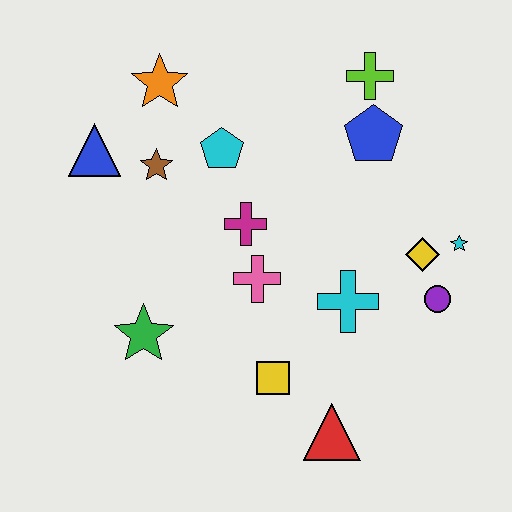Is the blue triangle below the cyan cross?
No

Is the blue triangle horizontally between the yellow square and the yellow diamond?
No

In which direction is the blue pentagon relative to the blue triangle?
The blue pentagon is to the right of the blue triangle.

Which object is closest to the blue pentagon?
The lime cross is closest to the blue pentagon.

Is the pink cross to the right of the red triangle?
No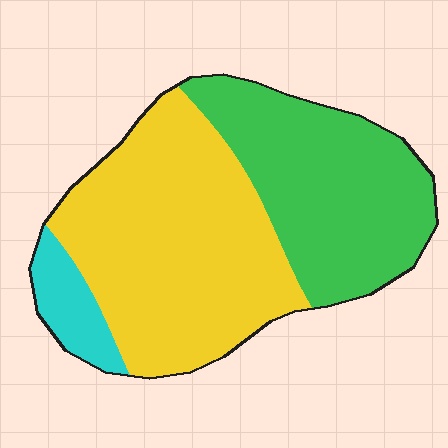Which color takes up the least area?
Cyan, at roughly 10%.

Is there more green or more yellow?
Yellow.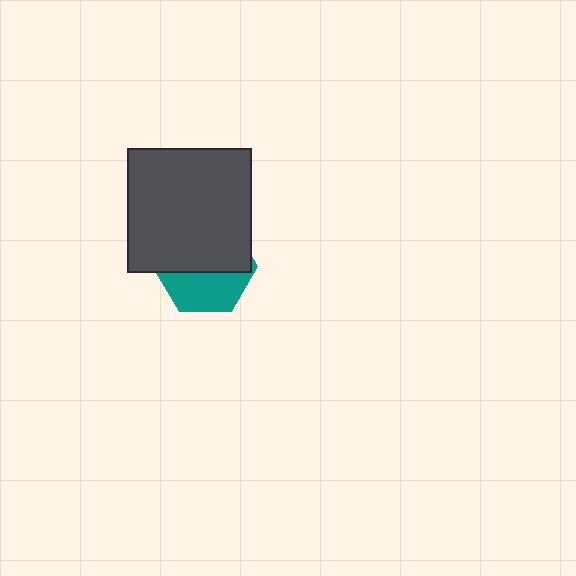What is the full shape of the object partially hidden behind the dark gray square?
The partially hidden object is a teal hexagon.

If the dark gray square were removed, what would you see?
You would see the complete teal hexagon.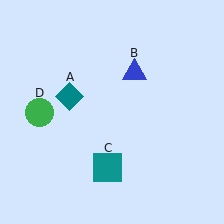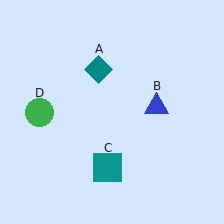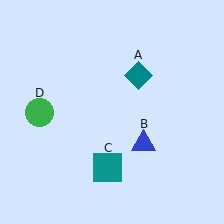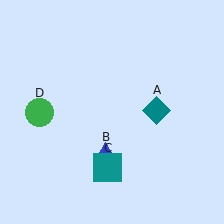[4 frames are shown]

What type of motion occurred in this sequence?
The teal diamond (object A), blue triangle (object B) rotated clockwise around the center of the scene.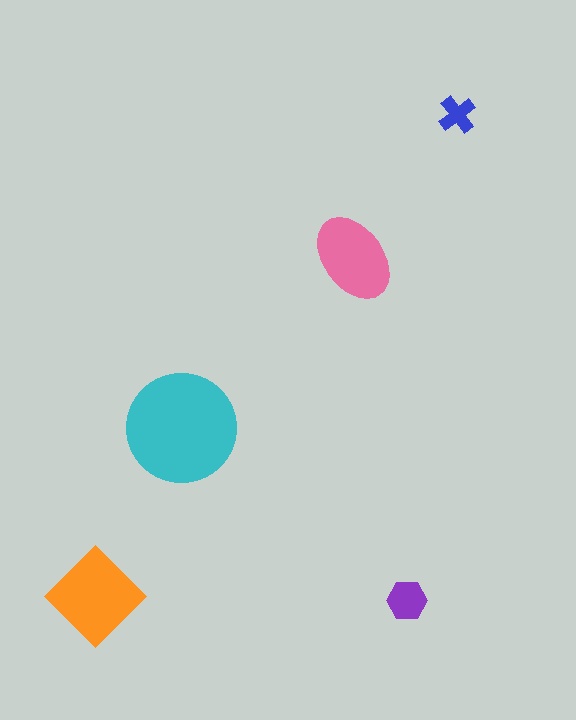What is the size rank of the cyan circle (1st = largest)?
1st.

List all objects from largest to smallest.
The cyan circle, the orange diamond, the pink ellipse, the purple hexagon, the blue cross.